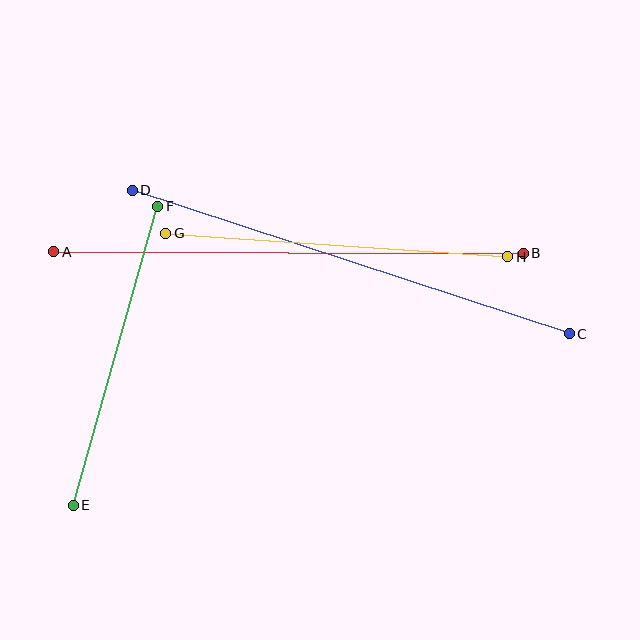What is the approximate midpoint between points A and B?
The midpoint is at approximately (289, 252) pixels.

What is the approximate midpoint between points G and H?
The midpoint is at approximately (337, 245) pixels.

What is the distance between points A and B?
The distance is approximately 470 pixels.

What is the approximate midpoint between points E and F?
The midpoint is at approximately (115, 356) pixels.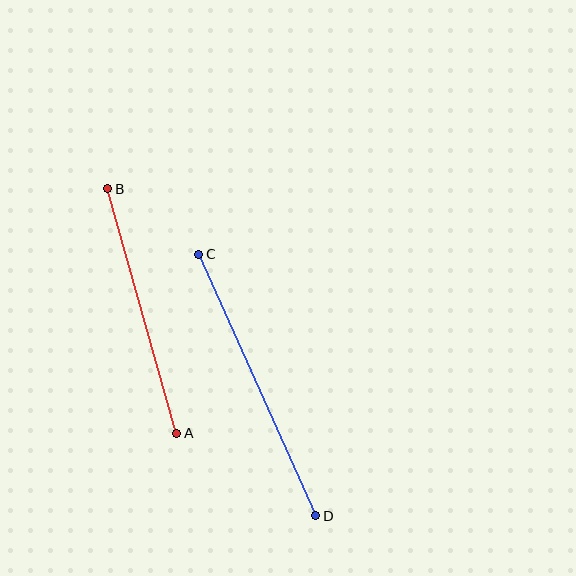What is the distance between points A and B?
The distance is approximately 254 pixels.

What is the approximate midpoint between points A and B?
The midpoint is at approximately (142, 311) pixels.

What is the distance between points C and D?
The distance is approximately 287 pixels.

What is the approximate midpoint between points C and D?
The midpoint is at approximately (257, 385) pixels.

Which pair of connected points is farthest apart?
Points C and D are farthest apart.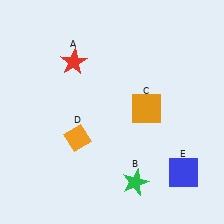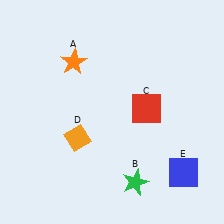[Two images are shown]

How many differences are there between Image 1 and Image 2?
There are 2 differences between the two images.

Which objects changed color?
A changed from red to orange. C changed from orange to red.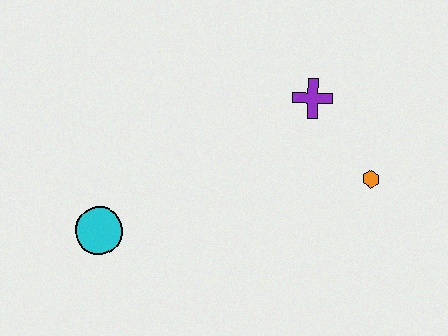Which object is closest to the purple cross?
The orange hexagon is closest to the purple cross.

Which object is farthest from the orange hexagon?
The cyan circle is farthest from the orange hexagon.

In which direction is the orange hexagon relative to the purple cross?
The orange hexagon is below the purple cross.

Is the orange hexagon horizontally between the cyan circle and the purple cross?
No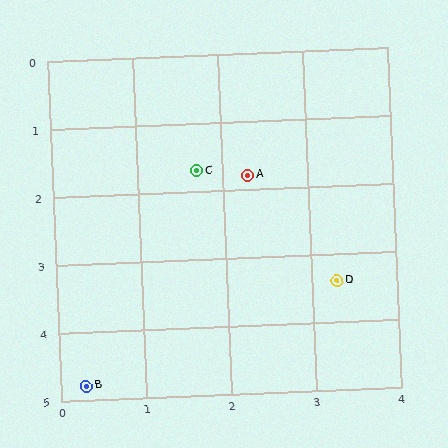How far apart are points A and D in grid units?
Points A and D are about 1.9 grid units apart.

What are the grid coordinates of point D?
Point D is at approximately (3.3, 3.4).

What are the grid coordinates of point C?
Point C is at approximately (1.7, 1.7).